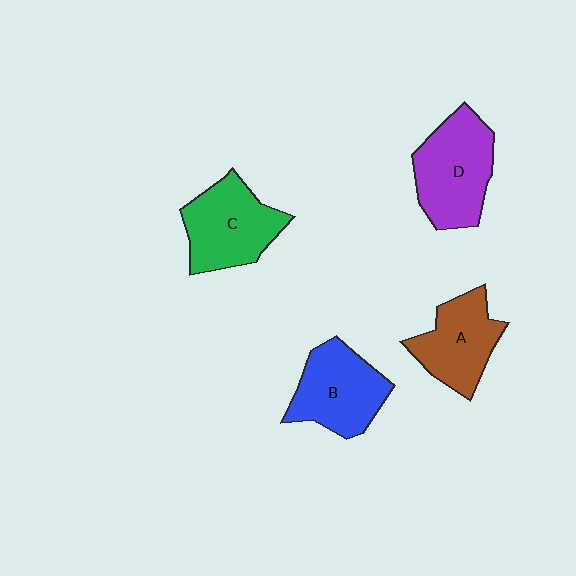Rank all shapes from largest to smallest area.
From largest to smallest: D (purple), C (green), B (blue), A (brown).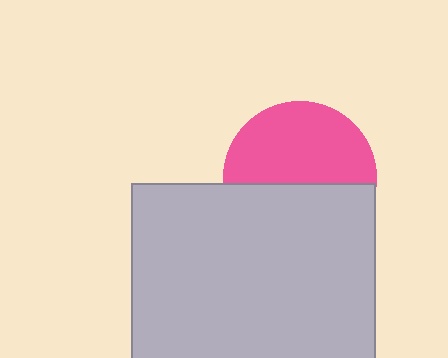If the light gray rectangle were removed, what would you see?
You would see the complete pink circle.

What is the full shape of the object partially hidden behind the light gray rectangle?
The partially hidden object is a pink circle.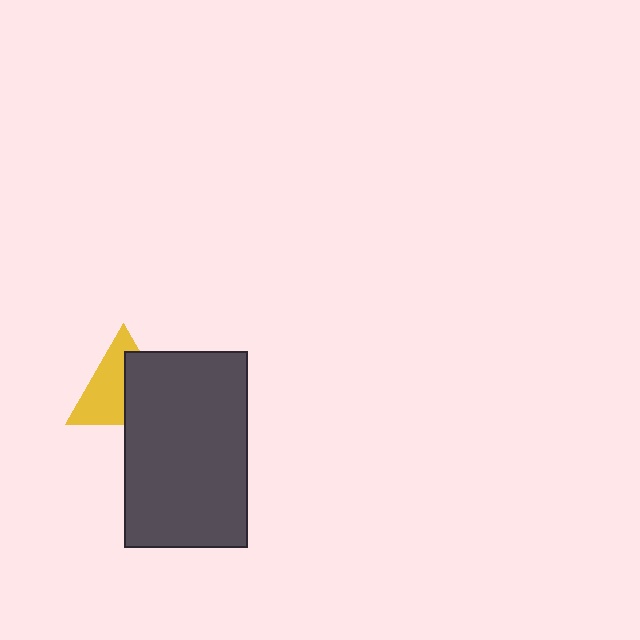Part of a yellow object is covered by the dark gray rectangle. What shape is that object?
It is a triangle.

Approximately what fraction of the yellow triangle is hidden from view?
Roughly 46% of the yellow triangle is hidden behind the dark gray rectangle.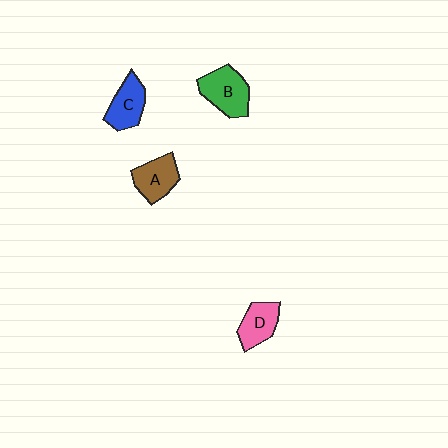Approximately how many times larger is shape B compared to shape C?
Approximately 1.2 times.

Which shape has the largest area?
Shape B (green).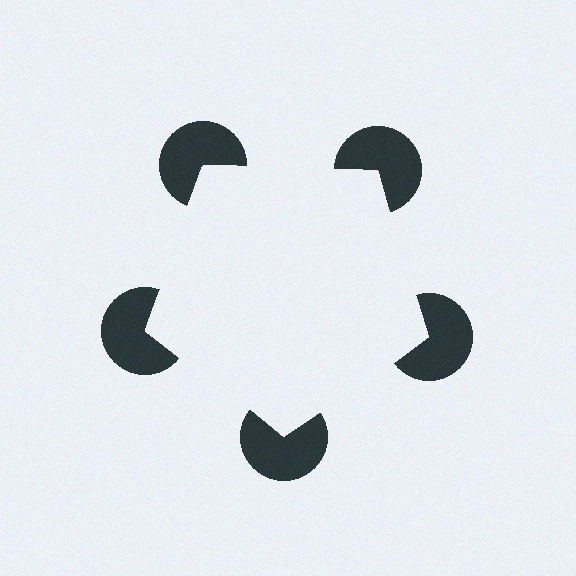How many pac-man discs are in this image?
There are 5 — one at each vertex of the illusory pentagon.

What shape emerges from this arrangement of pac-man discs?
An illusory pentagon — its edges are inferred from the aligned wedge cuts in the pac-man discs, not physically drawn.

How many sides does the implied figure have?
5 sides.